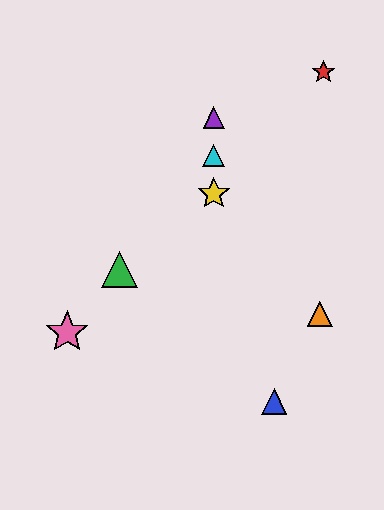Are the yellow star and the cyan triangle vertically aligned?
Yes, both are at x≈214.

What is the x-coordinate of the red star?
The red star is at x≈324.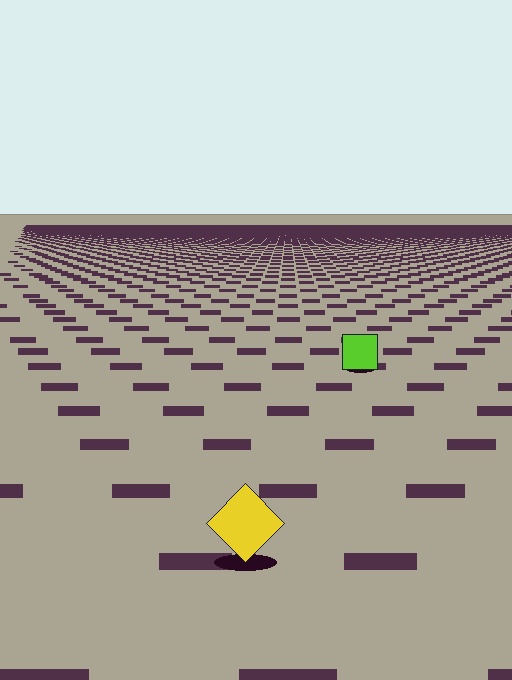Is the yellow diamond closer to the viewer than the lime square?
Yes. The yellow diamond is closer — you can tell from the texture gradient: the ground texture is coarser near it.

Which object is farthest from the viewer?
The lime square is farthest from the viewer. It appears smaller and the ground texture around it is denser.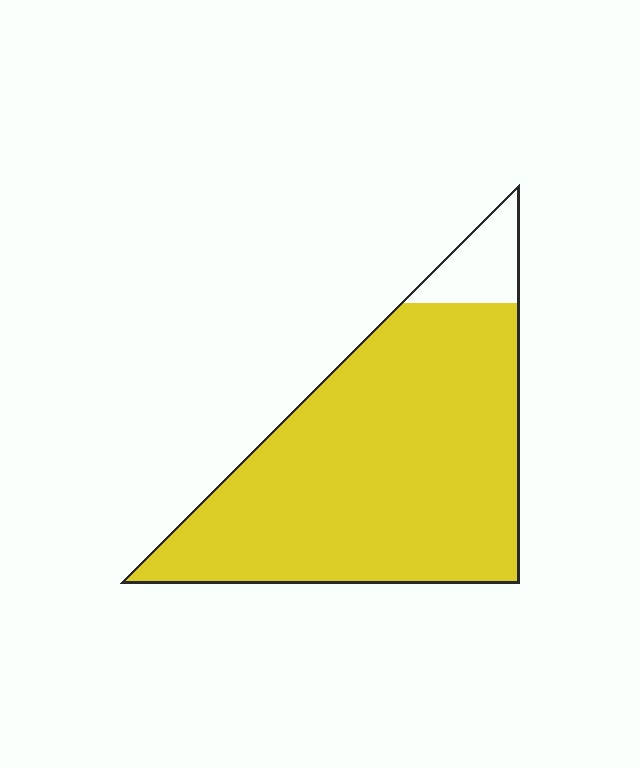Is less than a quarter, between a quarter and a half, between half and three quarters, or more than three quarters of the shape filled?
More than three quarters.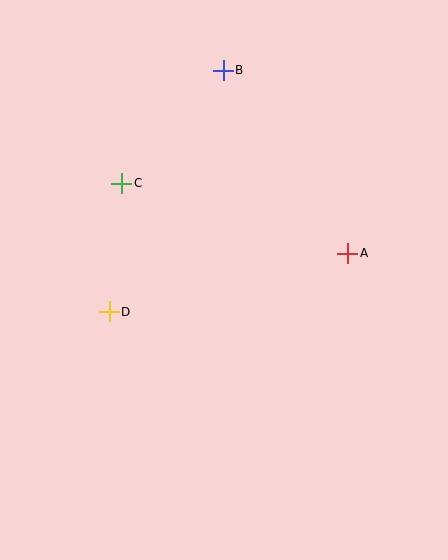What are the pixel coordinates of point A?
Point A is at (348, 253).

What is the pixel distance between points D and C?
The distance between D and C is 129 pixels.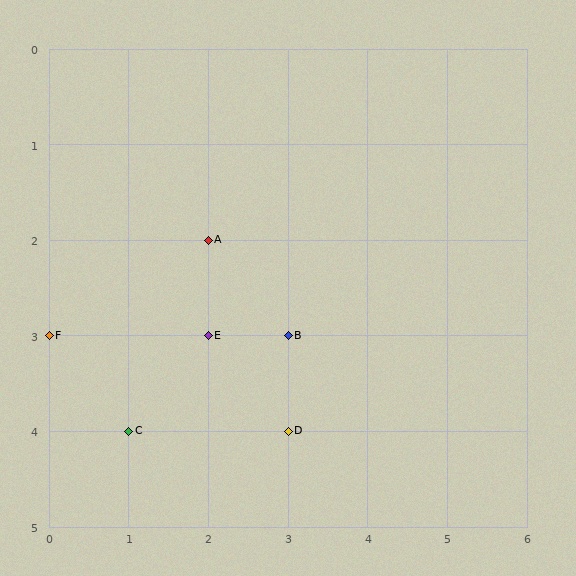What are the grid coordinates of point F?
Point F is at grid coordinates (0, 3).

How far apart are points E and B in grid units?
Points E and B are 1 column apart.